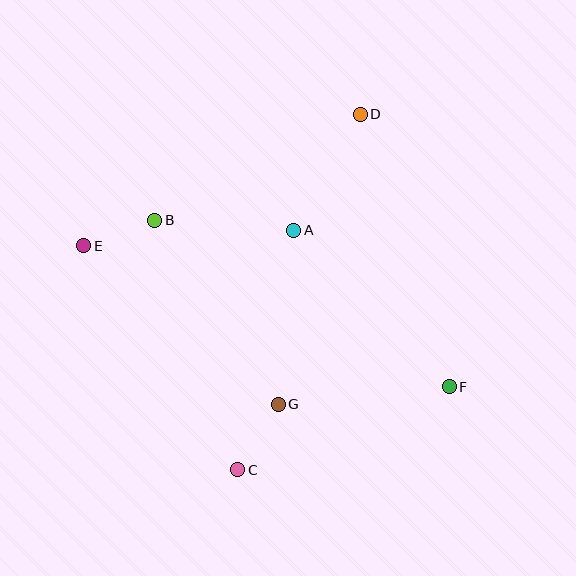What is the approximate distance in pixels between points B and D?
The distance between B and D is approximately 231 pixels.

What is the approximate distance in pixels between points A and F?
The distance between A and F is approximately 221 pixels.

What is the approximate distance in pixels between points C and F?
The distance between C and F is approximately 227 pixels.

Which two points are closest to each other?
Points B and E are closest to each other.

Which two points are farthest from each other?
Points E and F are farthest from each other.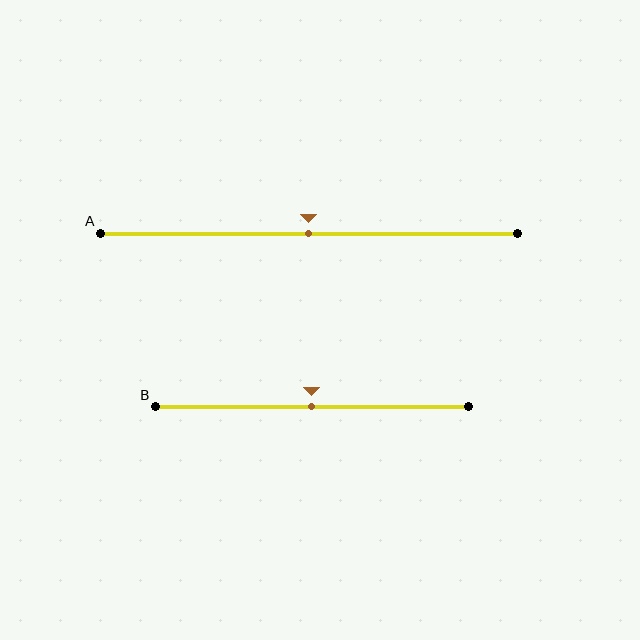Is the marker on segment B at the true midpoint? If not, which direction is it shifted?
Yes, the marker on segment B is at the true midpoint.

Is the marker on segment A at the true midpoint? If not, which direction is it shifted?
Yes, the marker on segment A is at the true midpoint.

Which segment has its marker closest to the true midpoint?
Segment A has its marker closest to the true midpoint.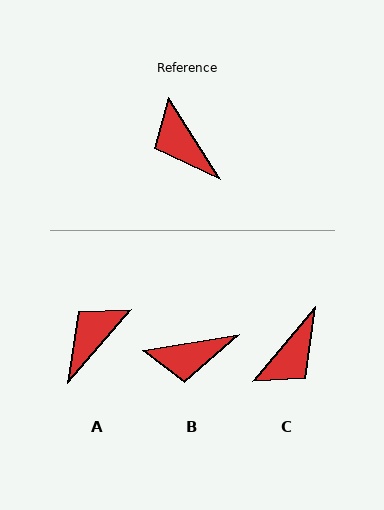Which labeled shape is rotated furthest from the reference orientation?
C, about 108 degrees away.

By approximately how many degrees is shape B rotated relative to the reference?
Approximately 67 degrees counter-clockwise.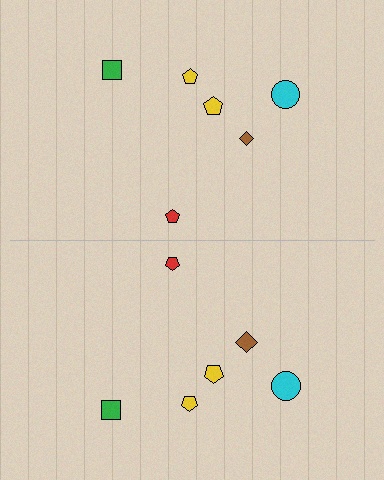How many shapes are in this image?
There are 12 shapes in this image.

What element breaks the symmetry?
The brown diamond on the bottom side has a different size than its mirror counterpart.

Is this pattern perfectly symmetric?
No, the pattern is not perfectly symmetric. The brown diamond on the bottom side has a different size than its mirror counterpart.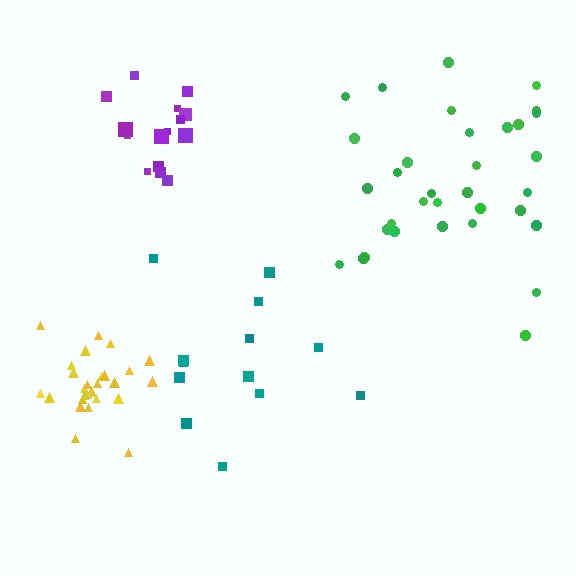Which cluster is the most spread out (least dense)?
Teal.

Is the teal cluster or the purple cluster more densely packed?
Purple.